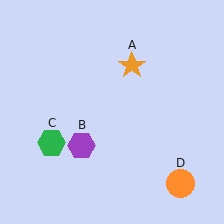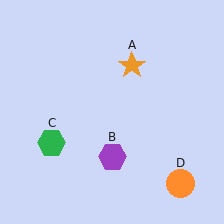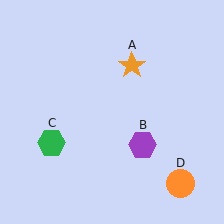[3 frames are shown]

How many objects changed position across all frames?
1 object changed position: purple hexagon (object B).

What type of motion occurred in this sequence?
The purple hexagon (object B) rotated counterclockwise around the center of the scene.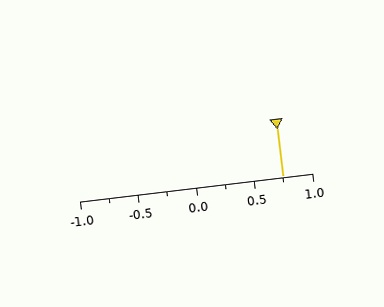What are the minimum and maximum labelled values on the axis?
The axis runs from -1.0 to 1.0.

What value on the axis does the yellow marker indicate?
The marker indicates approximately 0.75.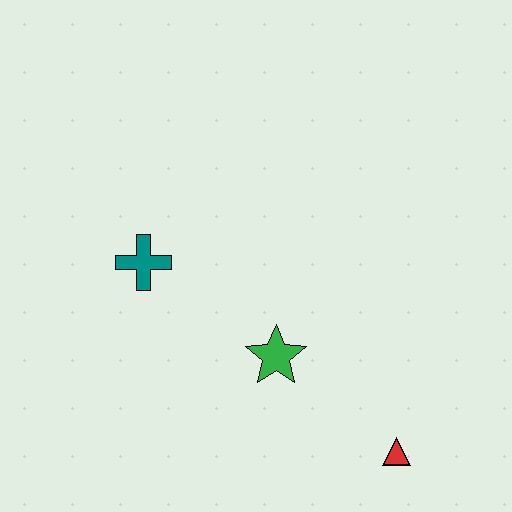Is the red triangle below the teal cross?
Yes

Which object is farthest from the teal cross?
The red triangle is farthest from the teal cross.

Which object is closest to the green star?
The red triangle is closest to the green star.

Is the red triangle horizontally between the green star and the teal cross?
No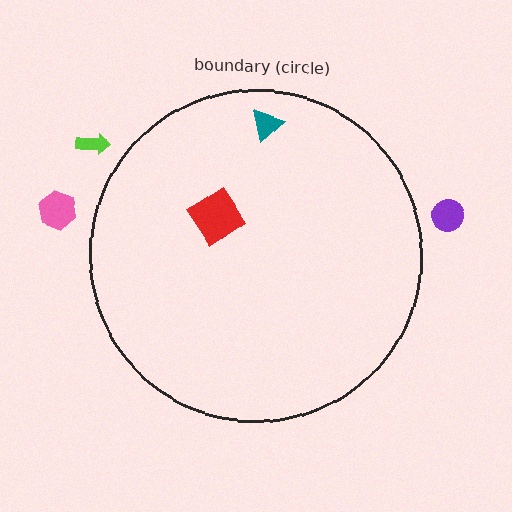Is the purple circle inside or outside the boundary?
Outside.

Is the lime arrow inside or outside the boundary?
Outside.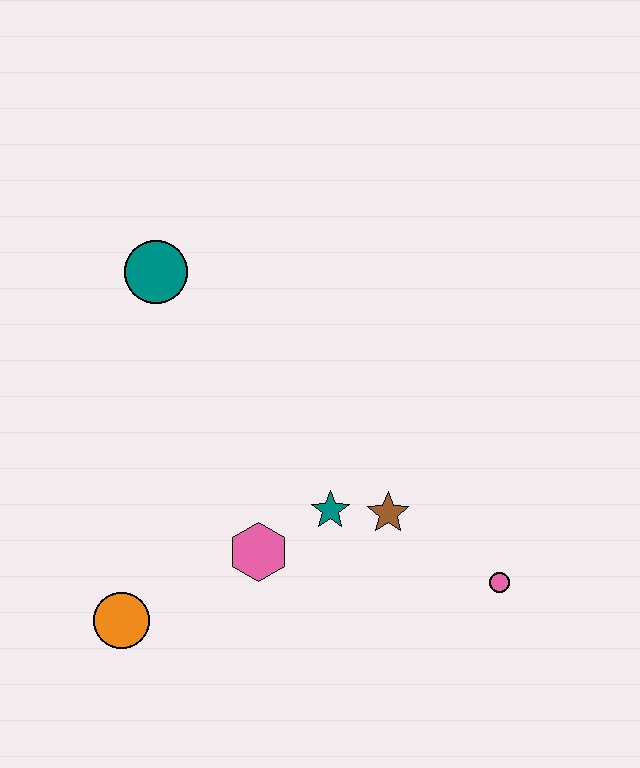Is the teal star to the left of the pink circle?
Yes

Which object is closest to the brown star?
The teal star is closest to the brown star.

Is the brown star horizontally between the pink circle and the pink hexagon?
Yes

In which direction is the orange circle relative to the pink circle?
The orange circle is to the left of the pink circle.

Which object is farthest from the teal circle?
The pink circle is farthest from the teal circle.